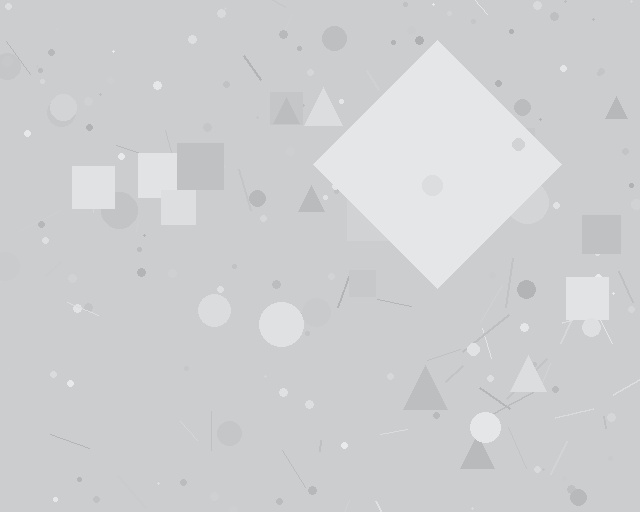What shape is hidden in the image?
A diamond is hidden in the image.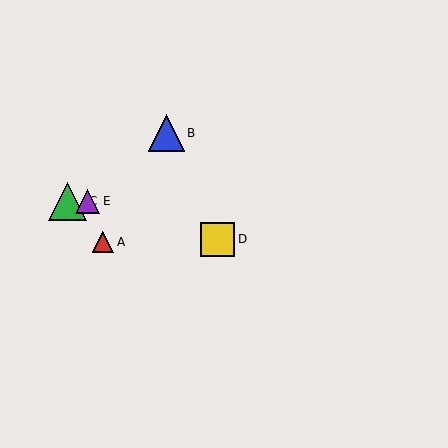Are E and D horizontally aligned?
No, E is at y≈202 and D is at y≈239.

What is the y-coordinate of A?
Object A is at y≈242.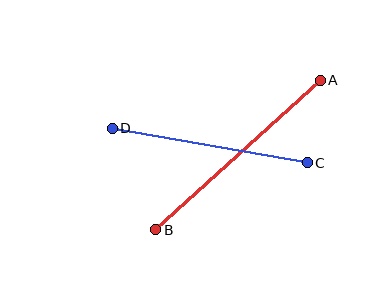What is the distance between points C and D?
The distance is approximately 198 pixels.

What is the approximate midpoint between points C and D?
The midpoint is at approximately (210, 145) pixels.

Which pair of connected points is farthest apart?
Points A and B are farthest apart.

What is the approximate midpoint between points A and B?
The midpoint is at approximately (238, 155) pixels.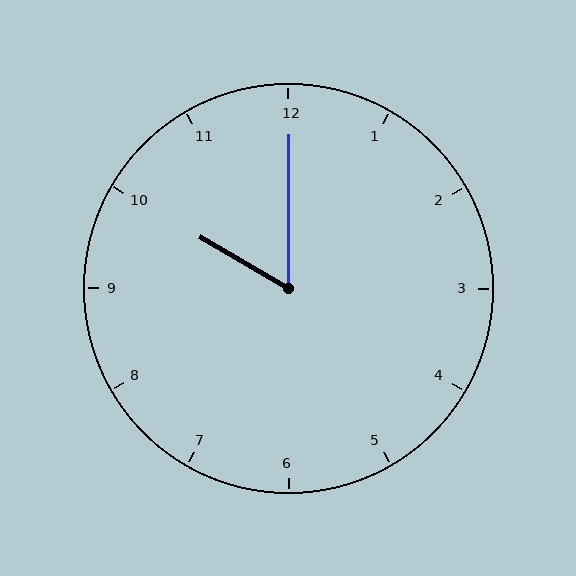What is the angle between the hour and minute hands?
Approximately 60 degrees.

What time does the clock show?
10:00.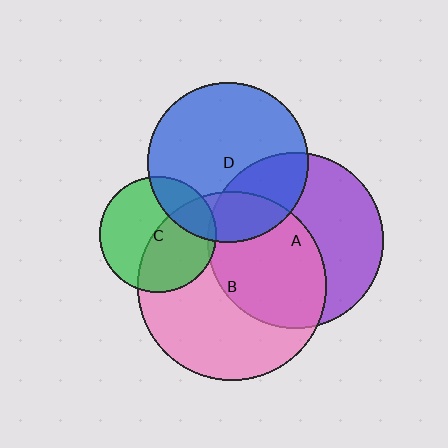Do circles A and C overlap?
Yes.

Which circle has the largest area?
Circle B (pink).